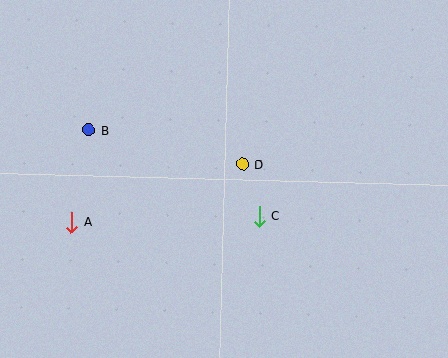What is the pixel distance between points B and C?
The distance between B and C is 191 pixels.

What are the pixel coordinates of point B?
Point B is at (89, 130).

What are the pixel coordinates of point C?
Point C is at (259, 216).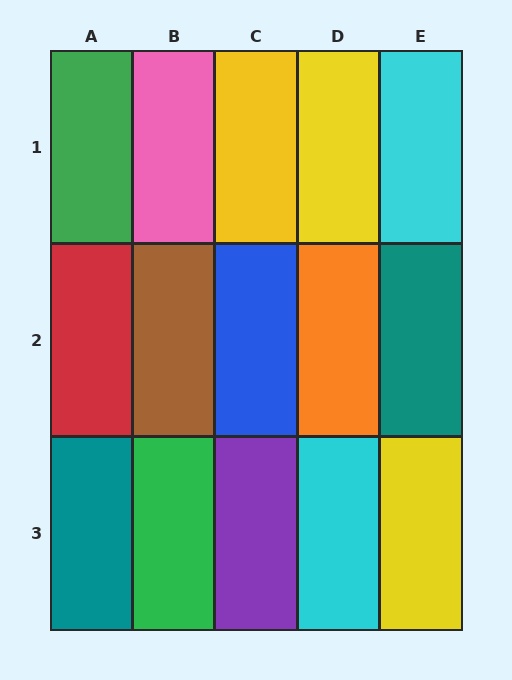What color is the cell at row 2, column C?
Blue.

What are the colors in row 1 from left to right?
Green, pink, yellow, yellow, cyan.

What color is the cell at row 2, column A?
Red.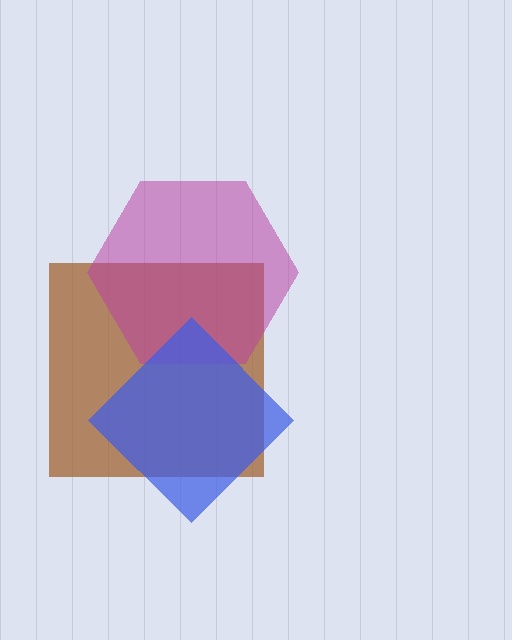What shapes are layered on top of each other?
The layered shapes are: a brown square, a magenta hexagon, a blue diamond.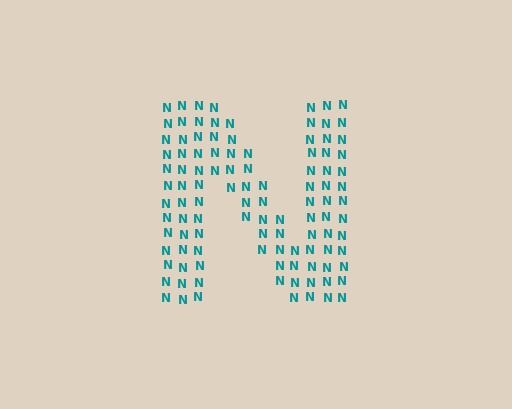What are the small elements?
The small elements are letter N's.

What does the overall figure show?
The overall figure shows the letter N.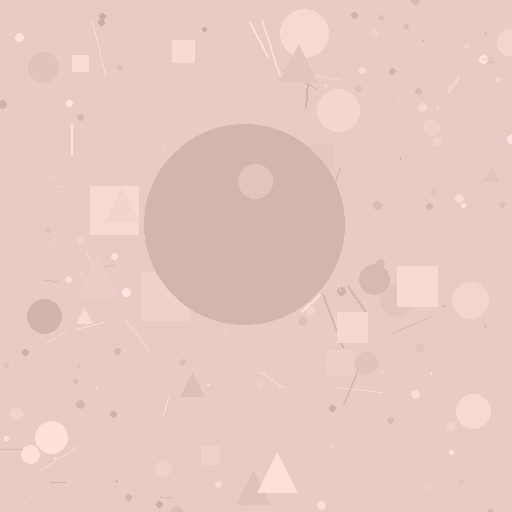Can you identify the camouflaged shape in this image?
The camouflaged shape is a circle.